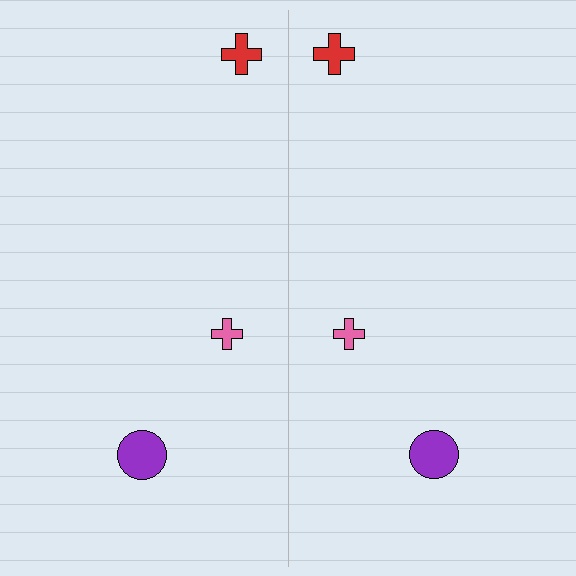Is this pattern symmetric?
Yes, this pattern has bilateral (reflection) symmetry.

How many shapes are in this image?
There are 6 shapes in this image.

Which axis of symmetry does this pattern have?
The pattern has a vertical axis of symmetry running through the center of the image.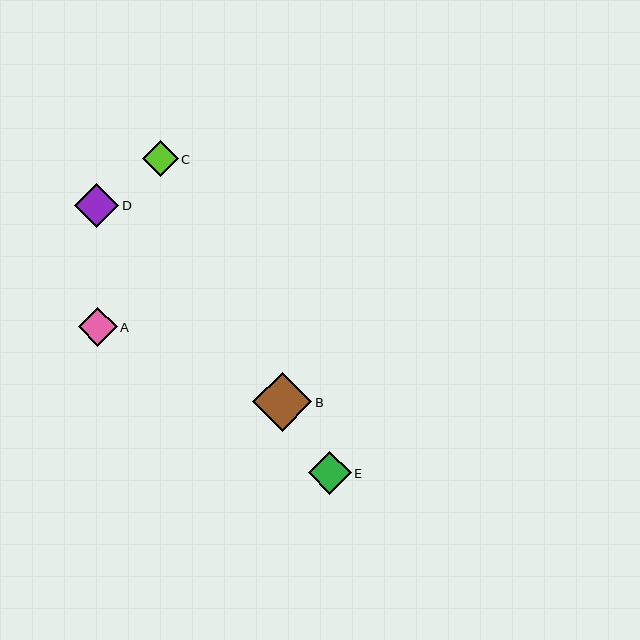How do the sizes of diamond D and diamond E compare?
Diamond D and diamond E are approximately the same size.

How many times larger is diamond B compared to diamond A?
Diamond B is approximately 1.5 times the size of diamond A.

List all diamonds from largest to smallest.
From largest to smallest: B, D, E, A, C.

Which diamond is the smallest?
Diamond C is the smallest with a size of approximately 36 pixels.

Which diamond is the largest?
Diamond B is the largest with a size of approximately 59 pixels.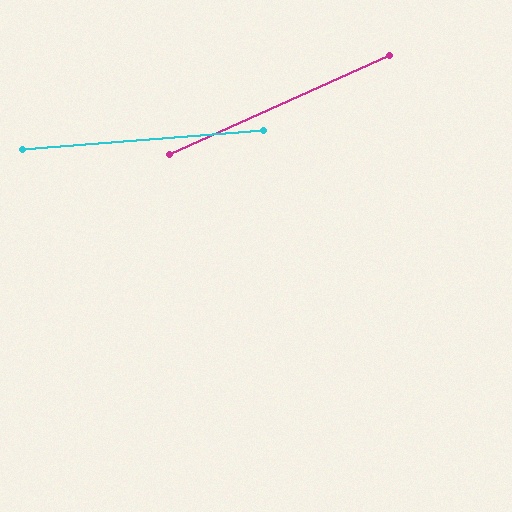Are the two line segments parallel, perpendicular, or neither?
Neither parallel nor perpendicular — they differ by about 20°.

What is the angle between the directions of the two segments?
Approximately 20 degrees.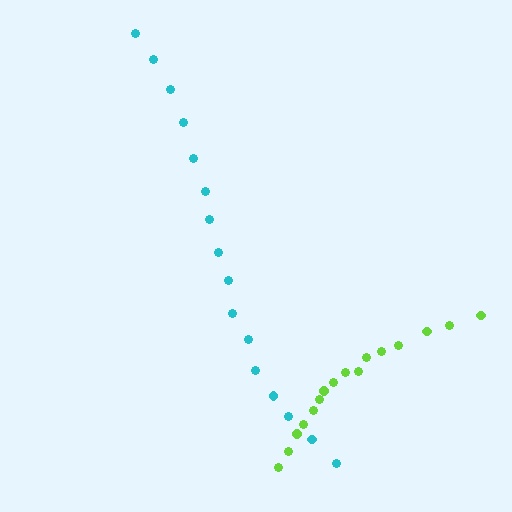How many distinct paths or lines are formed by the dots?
There are 2 distinct paths.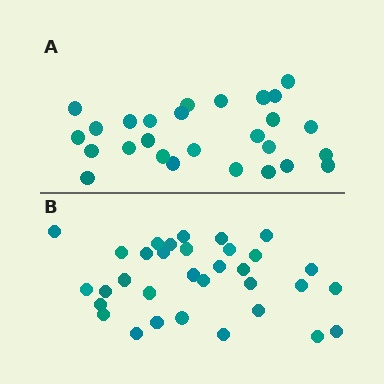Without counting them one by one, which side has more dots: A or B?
Region B (the bottom region) has more dots.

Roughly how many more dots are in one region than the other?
Region B has about 6 more dots than region A.